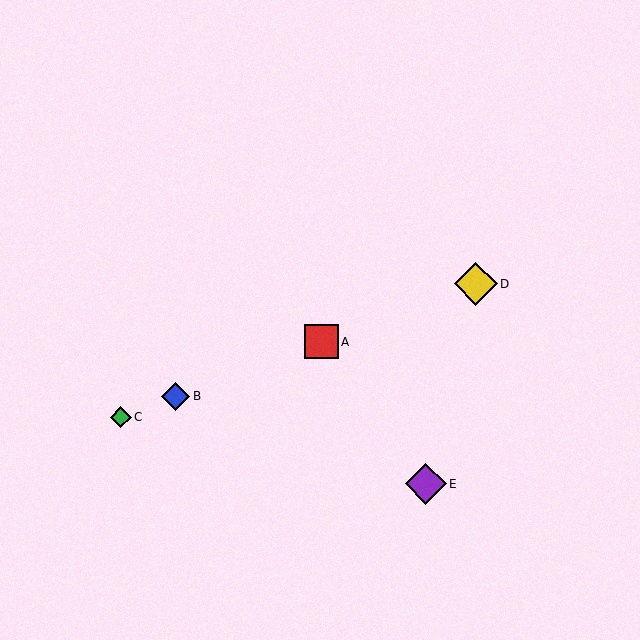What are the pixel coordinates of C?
Object C is at (121, 417).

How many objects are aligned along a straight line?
4 objects (A, B, C, D) are aligned along a straight line.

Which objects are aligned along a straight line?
Objects A, B, C, D are aligned along a straight line.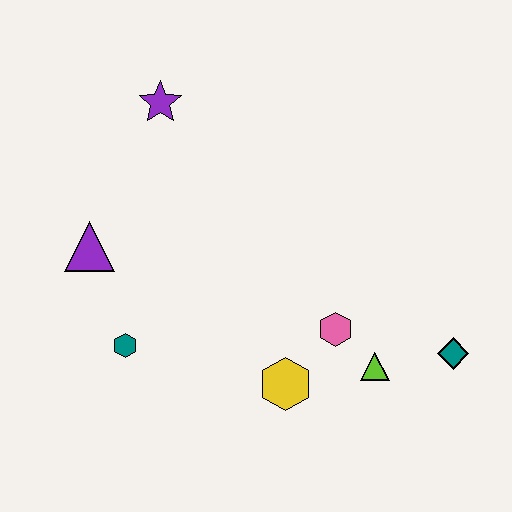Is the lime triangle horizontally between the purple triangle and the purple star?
No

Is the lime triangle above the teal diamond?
No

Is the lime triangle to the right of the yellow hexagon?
Yes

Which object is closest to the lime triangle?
The pink hexagon is closest to the lime triangle.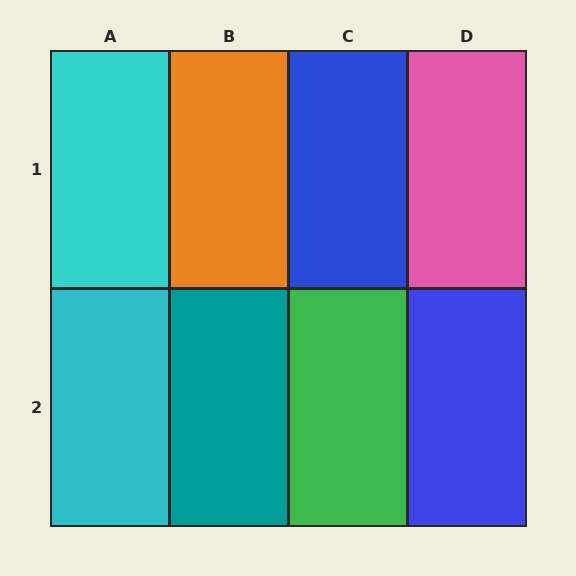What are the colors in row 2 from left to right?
Cyan, teal, green, blue.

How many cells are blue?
2 cells are blue.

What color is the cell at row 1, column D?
Pink.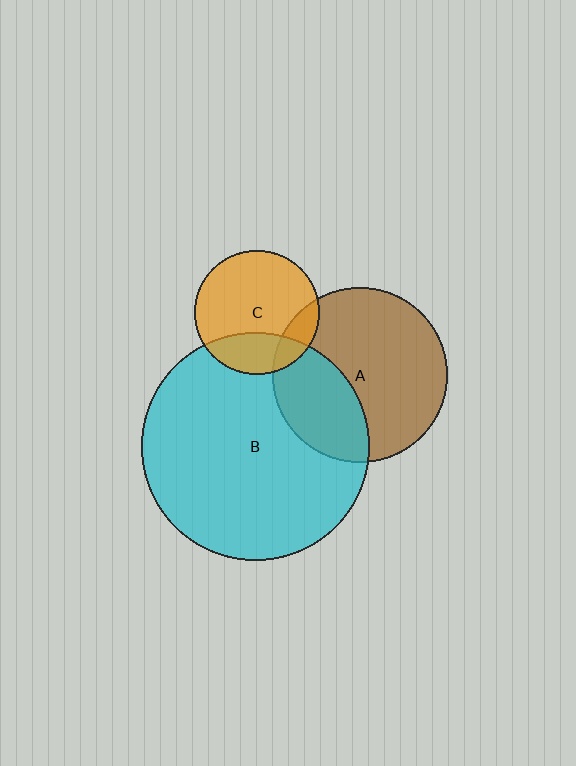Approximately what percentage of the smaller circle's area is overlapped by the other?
Approximately 15%.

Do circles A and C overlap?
Yes.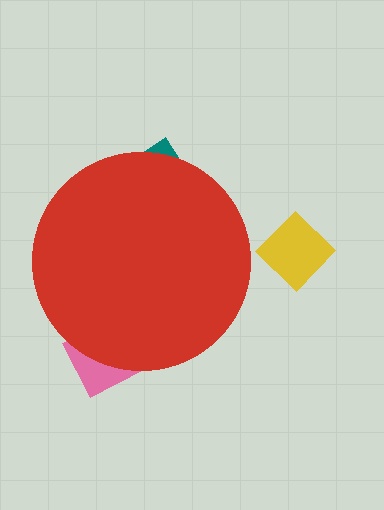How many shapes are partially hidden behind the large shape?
2 shapes are partially hidden.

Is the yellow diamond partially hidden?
No, the yellow diamond is fully visible.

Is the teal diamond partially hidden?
Yes, the teal diamond is partially hidden behind the red circle.